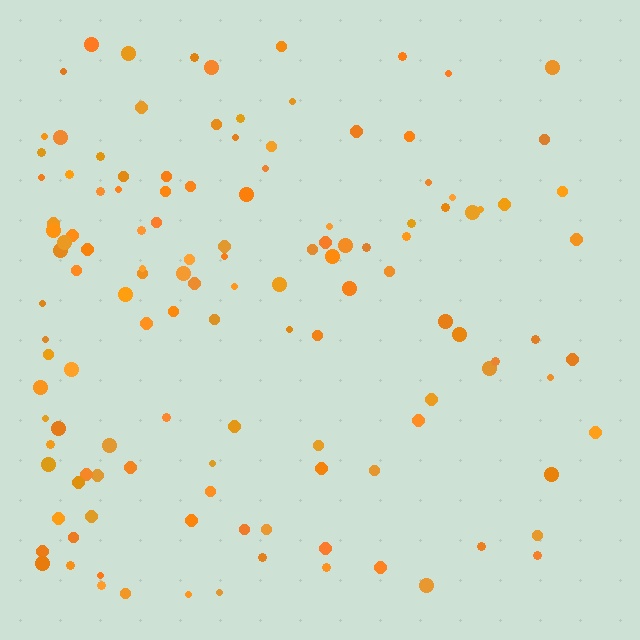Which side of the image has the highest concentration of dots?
The left.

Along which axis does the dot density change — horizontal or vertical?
Horizontal.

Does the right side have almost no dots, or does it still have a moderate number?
Still a moderate number, just noticeably fewer than the left.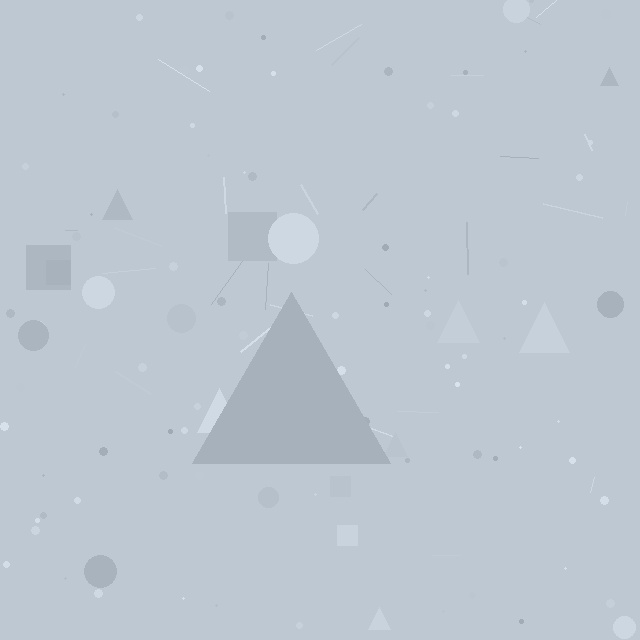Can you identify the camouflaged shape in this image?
The camouflaged shape is a triangle.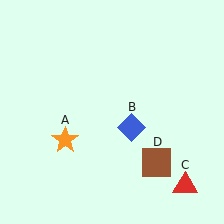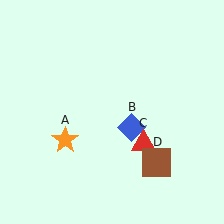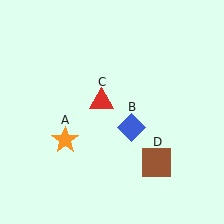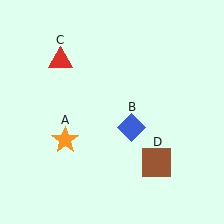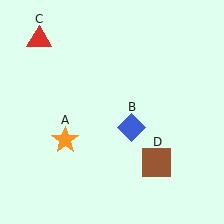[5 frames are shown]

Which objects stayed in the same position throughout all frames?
Orange star (object A) and blue diamond (object B) and brown square (object D) remained stationary.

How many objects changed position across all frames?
1 object changed position: red triangle (object C).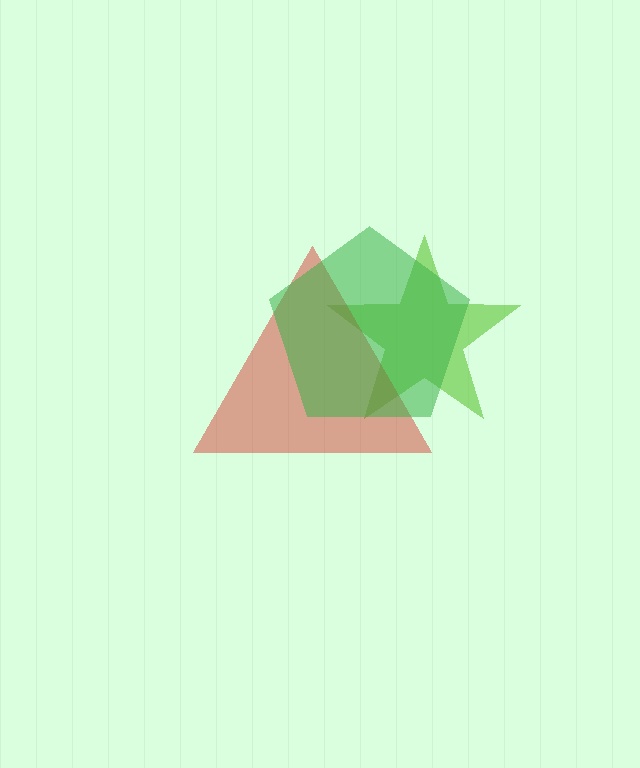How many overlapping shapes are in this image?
There are 3 overlapping shapes in the image.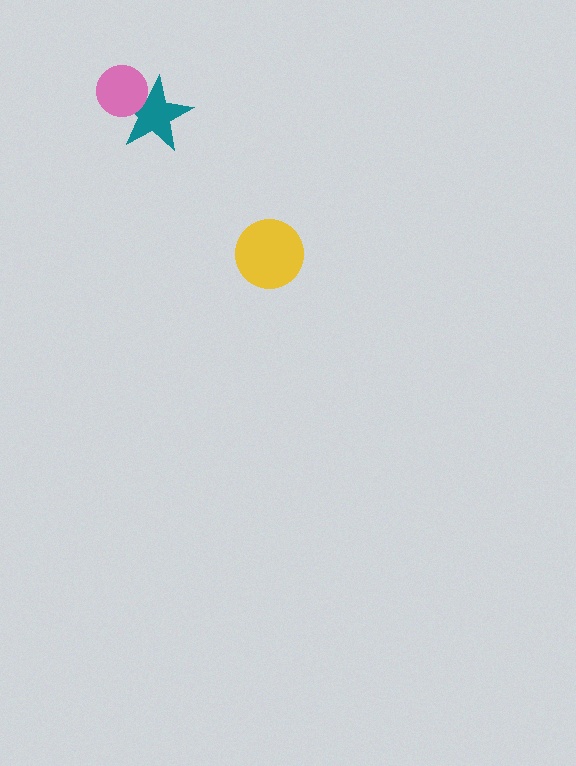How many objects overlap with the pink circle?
1 object overlaps with the pink circle.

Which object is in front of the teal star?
The pink circle is in front of the teal star.